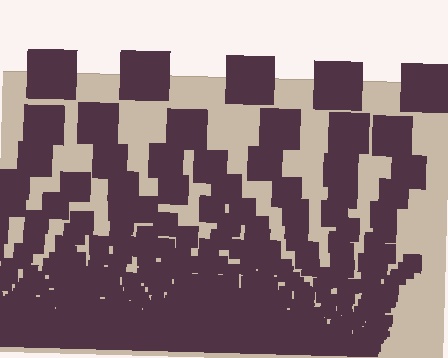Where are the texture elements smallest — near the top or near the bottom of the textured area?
Near the bottom.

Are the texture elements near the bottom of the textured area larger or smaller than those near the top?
Smaller. The gradient is inverted — elements near the bottom are smaller and denser.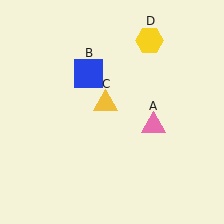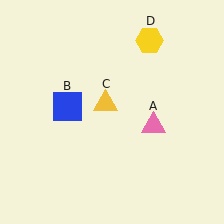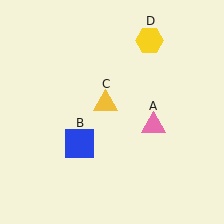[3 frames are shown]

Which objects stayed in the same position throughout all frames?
Pink triangle (object A) and yellow triangle (object C) and yellow hexagon (object D) remained stationary.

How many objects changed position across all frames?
1 object changed position: blue square (object B).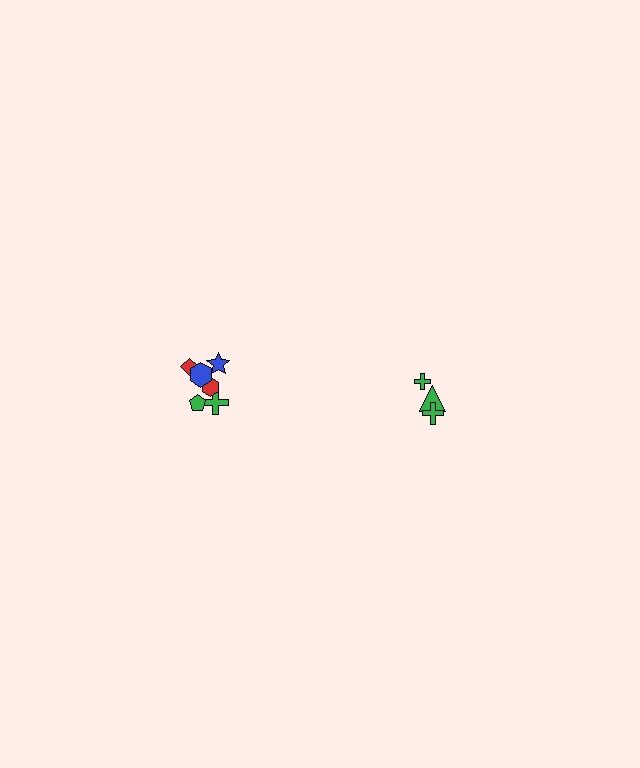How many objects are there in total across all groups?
There are 9 objects.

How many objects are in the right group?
There are 3 objects.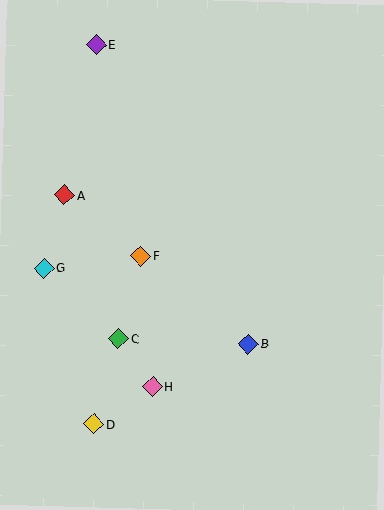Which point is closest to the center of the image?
Point F at (141, 256) is closest to the center.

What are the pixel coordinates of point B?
Point B is at (248, 344).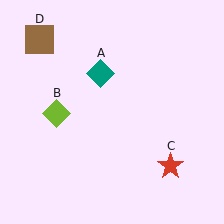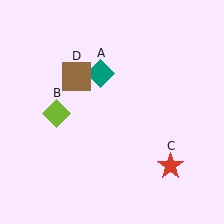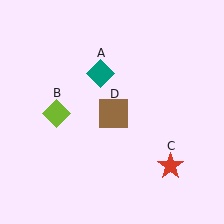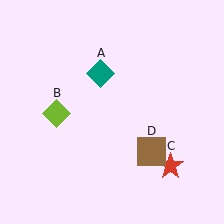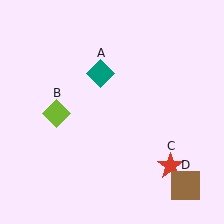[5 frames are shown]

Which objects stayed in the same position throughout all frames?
Teal diamond (object A) and lime diamond (object B) and red star (object C) remained stationary.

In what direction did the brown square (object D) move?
The brown square (object D) moved down and to the right.